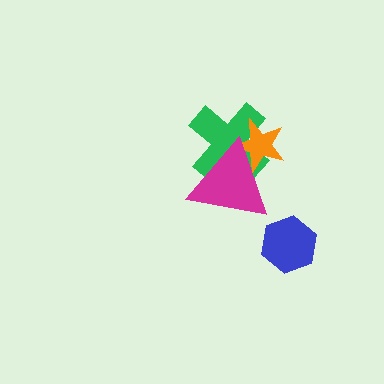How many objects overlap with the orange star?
2 objects overlap with the orange star.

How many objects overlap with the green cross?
2 objects overlap with the green cross.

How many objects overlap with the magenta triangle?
2 objects overlap with the magenta triangle.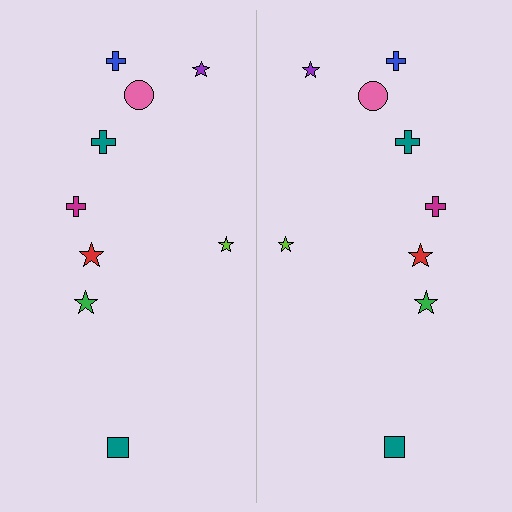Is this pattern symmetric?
Yes, this pattern has bilateral (reflection) symmetry.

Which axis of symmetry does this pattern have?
The pattern has a vertical axis of symmetry running through the center of the image.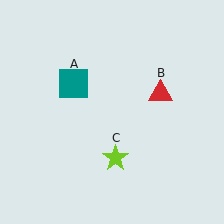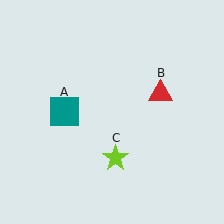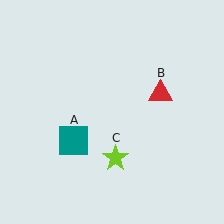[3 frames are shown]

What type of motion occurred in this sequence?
The teal square (object A) rotated counterclockwise around the center of the scene.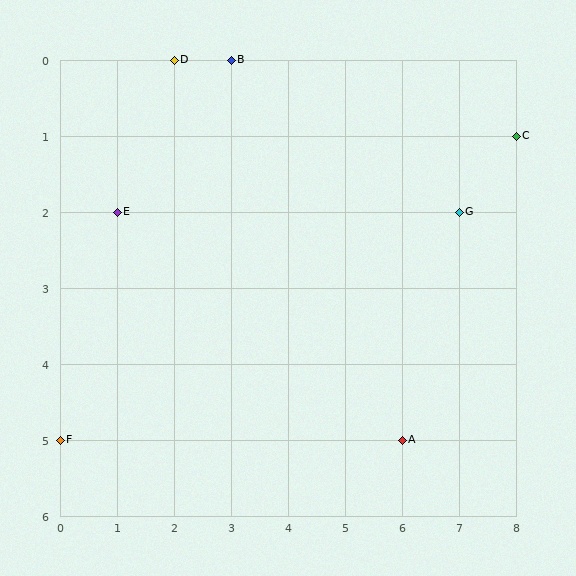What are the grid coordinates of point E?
Point E is at grid coordinates (1, 2).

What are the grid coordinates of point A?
Point A is at grid coordinates (6, 5).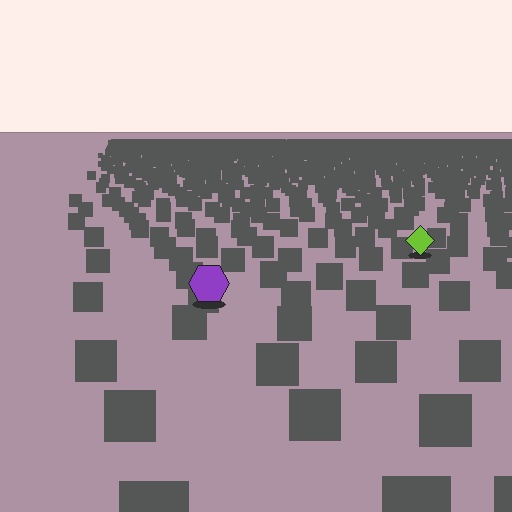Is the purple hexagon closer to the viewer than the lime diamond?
Yes. The purple hexagon is closer — you can tell from the texture gradient: the ground texture is coarser near it.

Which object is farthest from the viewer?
The lime diamond is farthest from the viewer. It appears smaller and the ground texture around it is denser.